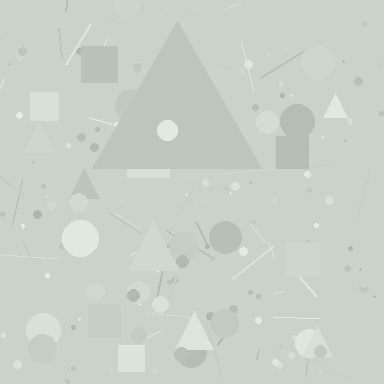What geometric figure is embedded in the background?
A triangle is embedded in the background.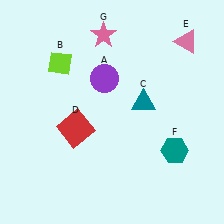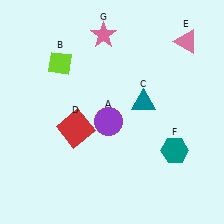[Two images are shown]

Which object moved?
The purple circle (A) moved down.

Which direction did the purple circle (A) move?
The purple circle (A) moved down.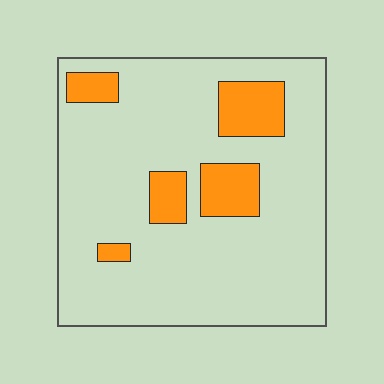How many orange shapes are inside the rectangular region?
5.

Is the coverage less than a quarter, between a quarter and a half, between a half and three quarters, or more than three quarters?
Less than a quarter.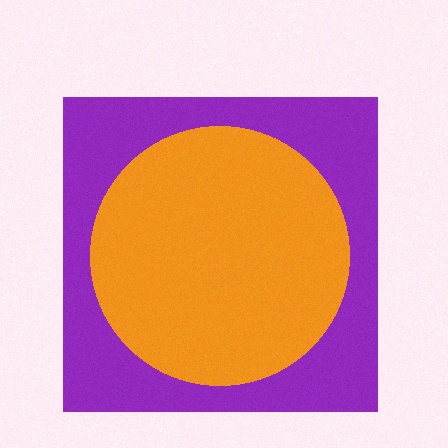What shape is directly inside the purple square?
The orange circle.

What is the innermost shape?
The orange circle.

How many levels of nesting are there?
2.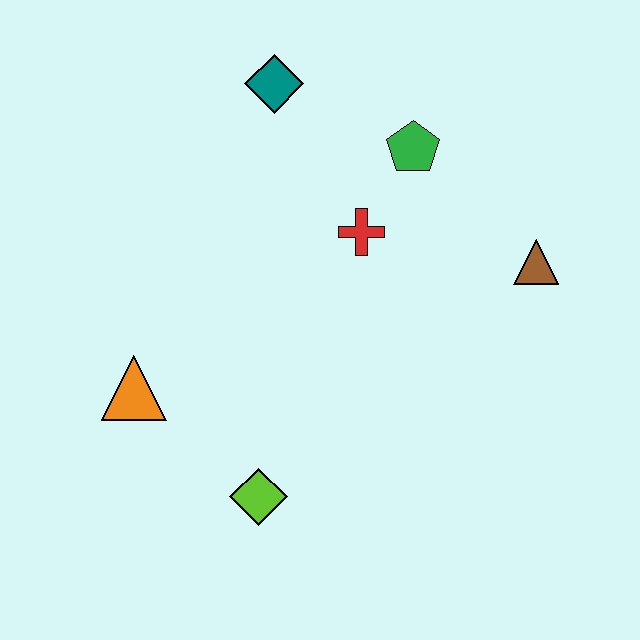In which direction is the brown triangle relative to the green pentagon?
The brown triangle is to the right of the green pentagon.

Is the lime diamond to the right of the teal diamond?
No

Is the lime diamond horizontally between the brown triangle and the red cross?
No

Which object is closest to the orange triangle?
The lime diamond is closest to the orange triangle.